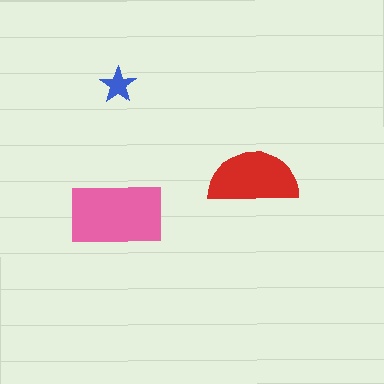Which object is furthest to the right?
The red semicircle is rightmost.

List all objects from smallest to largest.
The blue star, the red semicircle, the pink rectangle.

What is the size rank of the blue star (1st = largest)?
3rd.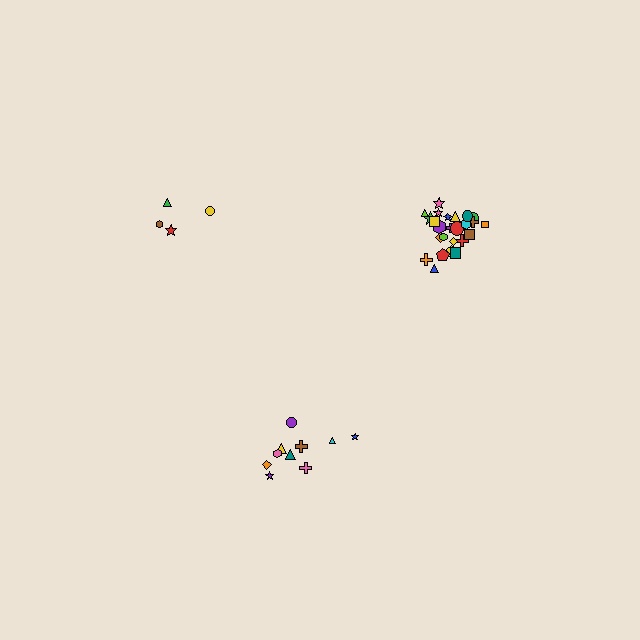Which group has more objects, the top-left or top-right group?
The top-right group.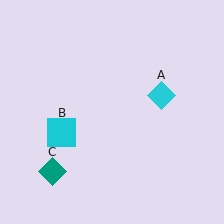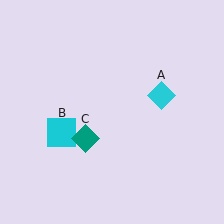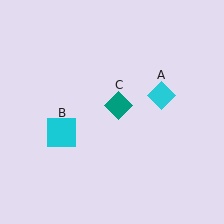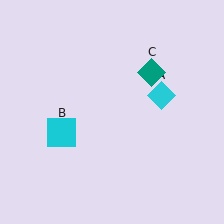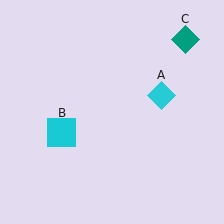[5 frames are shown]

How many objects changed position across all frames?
1 object changed position: teal diamond (object C).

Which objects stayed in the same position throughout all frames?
Cyan diamond (object A) and cyan square (object B) remained stationary.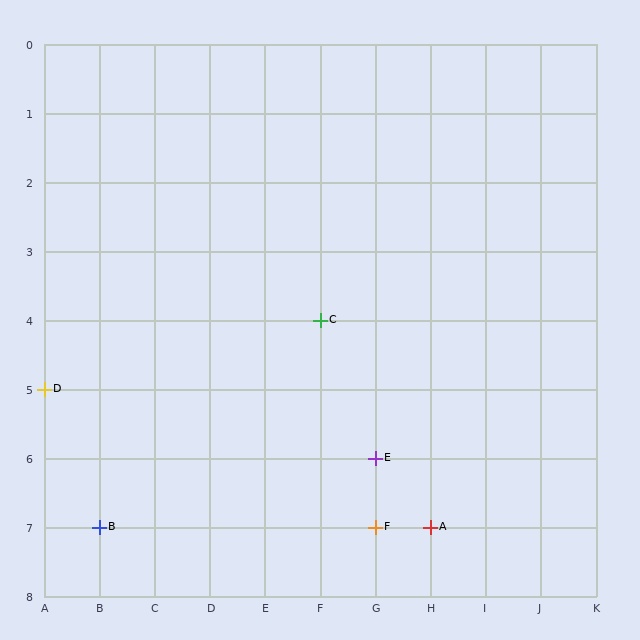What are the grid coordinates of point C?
Point C is at grid coordinates (F, 4).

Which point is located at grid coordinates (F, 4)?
Point C is at (F, 4).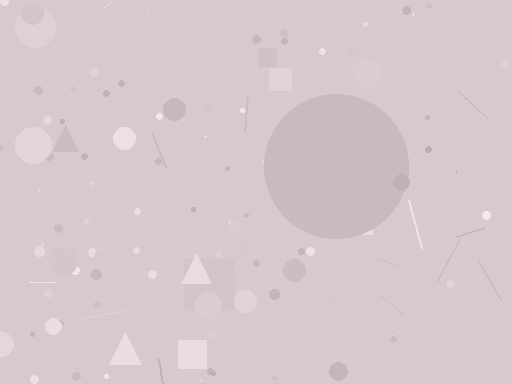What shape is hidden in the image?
A circle is hidden in the image.